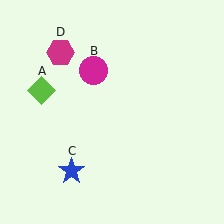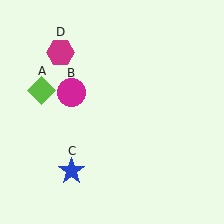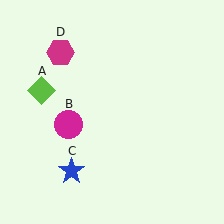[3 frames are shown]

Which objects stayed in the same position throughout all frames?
Lime diamond (object A) and blue star (object C) and magenta hexagon (object D) remained stationary.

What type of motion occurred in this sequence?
The magenta circle (object B) rotated counterclockwise around the center of the scene.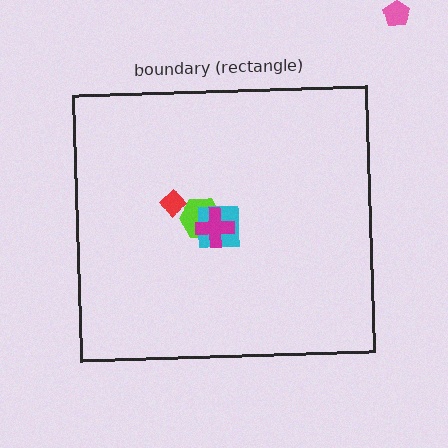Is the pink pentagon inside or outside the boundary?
Outside.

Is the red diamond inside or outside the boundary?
Inside.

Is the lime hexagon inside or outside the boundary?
Inside.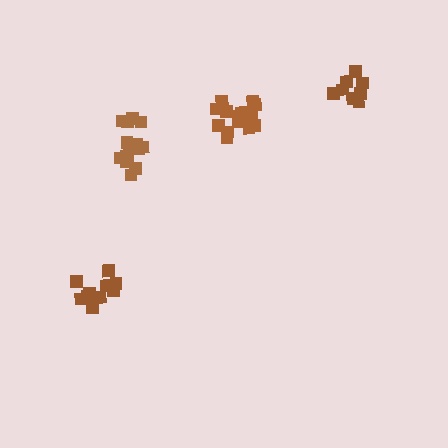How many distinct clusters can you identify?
There are 4 distinct clusters.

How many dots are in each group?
Group 1: 14 dots, Group 2: 10 dots, Group 3: 10 dots, Group 4: 16 dots (50 total).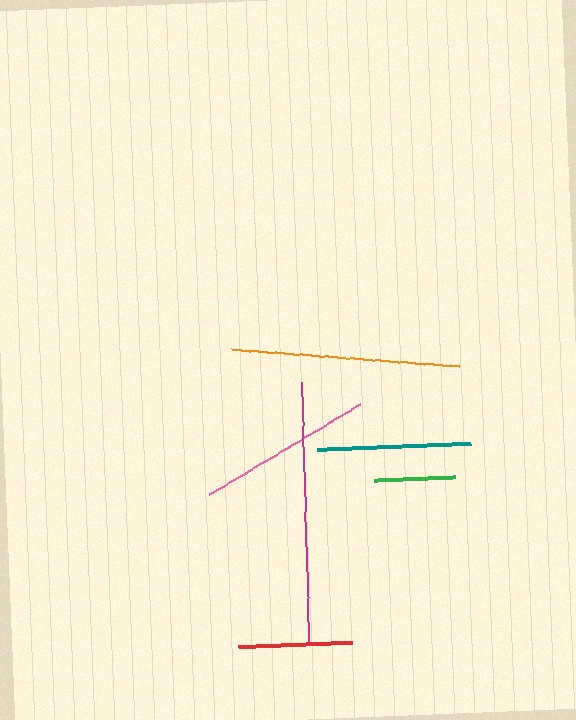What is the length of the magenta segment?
The magenta segment is approximately 260 pixels long.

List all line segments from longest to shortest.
From longest to shortest: magenta, orange, pink, teal, red, green.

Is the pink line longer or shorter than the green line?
The pink line is longer than the green line.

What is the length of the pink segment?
The pink segment is approximately 175 pixels long.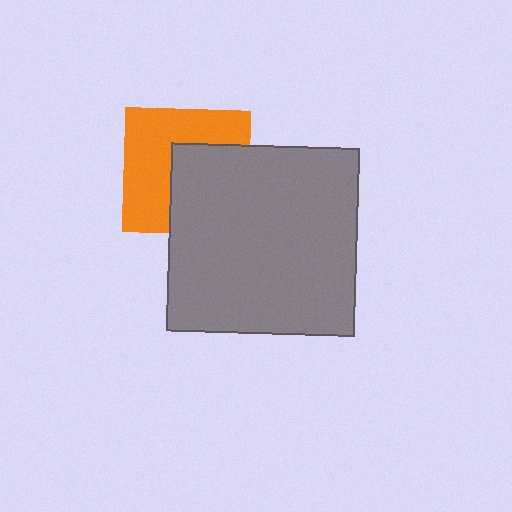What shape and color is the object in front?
The object in front is a gray square.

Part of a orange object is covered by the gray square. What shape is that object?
It is a square.